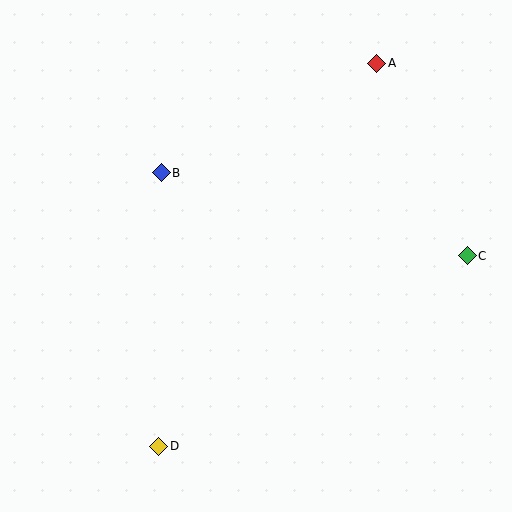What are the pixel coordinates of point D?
Point D is at (159, 446).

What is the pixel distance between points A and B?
The distance between A and B is 242 pixels.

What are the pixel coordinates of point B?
Point B is at (161, 173).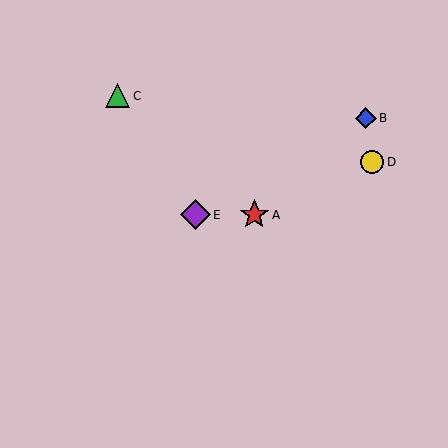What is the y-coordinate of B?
Object B is at y≈118.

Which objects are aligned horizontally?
Objects A, E are aligned horizontally.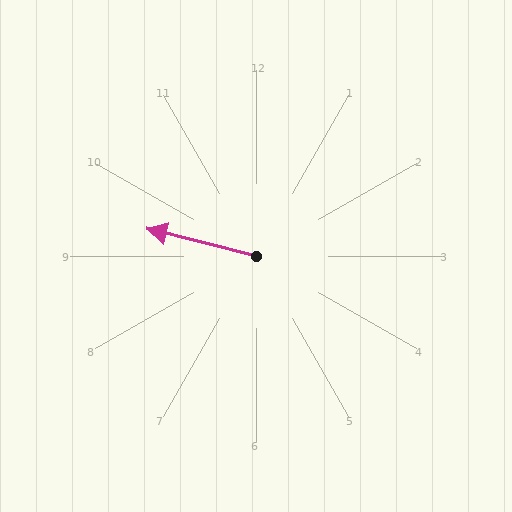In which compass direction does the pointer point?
West.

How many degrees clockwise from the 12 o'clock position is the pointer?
Approximately 284 degrees.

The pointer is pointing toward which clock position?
Roughly 9 o'clock.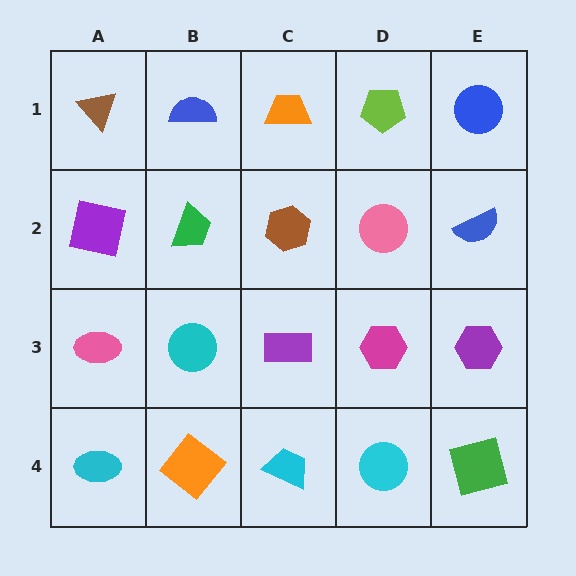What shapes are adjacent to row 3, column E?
A blue semicircle (row 2, column E), a green square (row 4, column E), a magenta hexagon (row 3, column D).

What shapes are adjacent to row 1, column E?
A blue semicircle (row 2, column E), a lime pentagon (row 1, column D).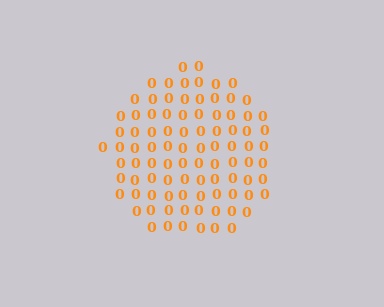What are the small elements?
The small elements are digit 0's.